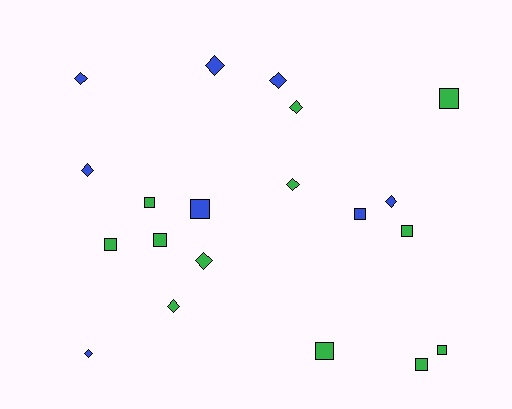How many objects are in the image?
There are 20 objects.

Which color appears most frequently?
Green, with 12 objects.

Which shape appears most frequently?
Diamond, with 10 objects.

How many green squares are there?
There are 8 green squares.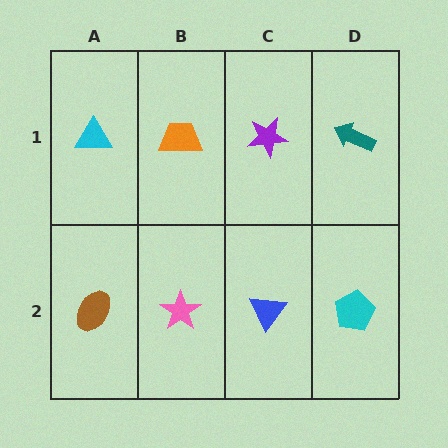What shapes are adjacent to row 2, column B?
An orange trapezoid (row 1, column B), a brown ellipse (row 2, column A), a blue triangle (row 2, column C).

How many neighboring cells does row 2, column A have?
2.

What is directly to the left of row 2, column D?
A blue triangle.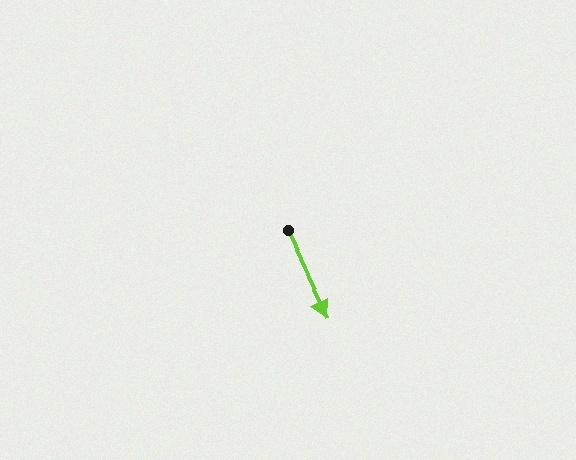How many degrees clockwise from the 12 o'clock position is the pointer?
Approximately 155 degrees.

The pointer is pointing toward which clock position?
Roughly 5 o'clock.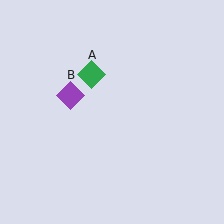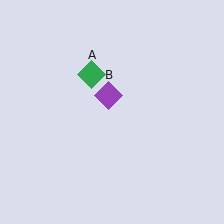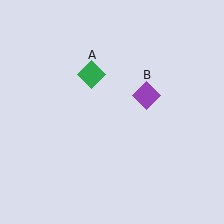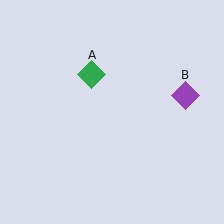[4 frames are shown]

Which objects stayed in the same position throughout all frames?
Green diamond (object A) remained stationary.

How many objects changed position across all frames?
1 object changed position: purple diamond (object B).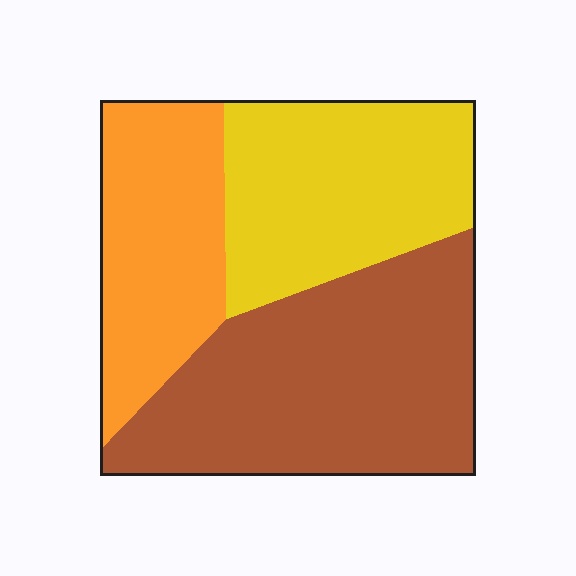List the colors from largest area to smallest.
From largest to smallest: brown, yellow, orange.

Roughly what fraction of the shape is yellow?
Yellow covers 31% of the shape.